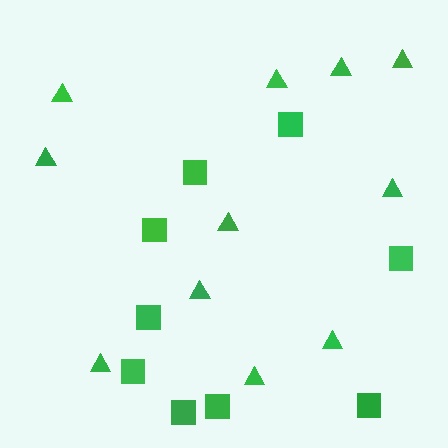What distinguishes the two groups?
There are 2 groups: one group of squares (9) and one group of triangles (11).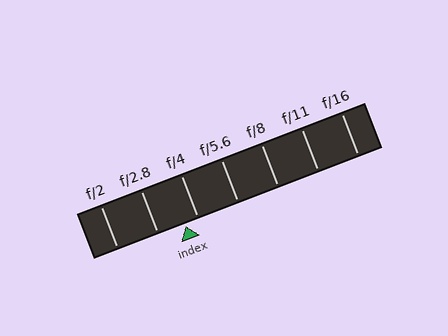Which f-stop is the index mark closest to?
The index mark is closest to f/4.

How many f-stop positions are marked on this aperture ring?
There are 7 f-stop positions marked.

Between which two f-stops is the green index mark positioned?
The index mark is between f/2.8 and f/4.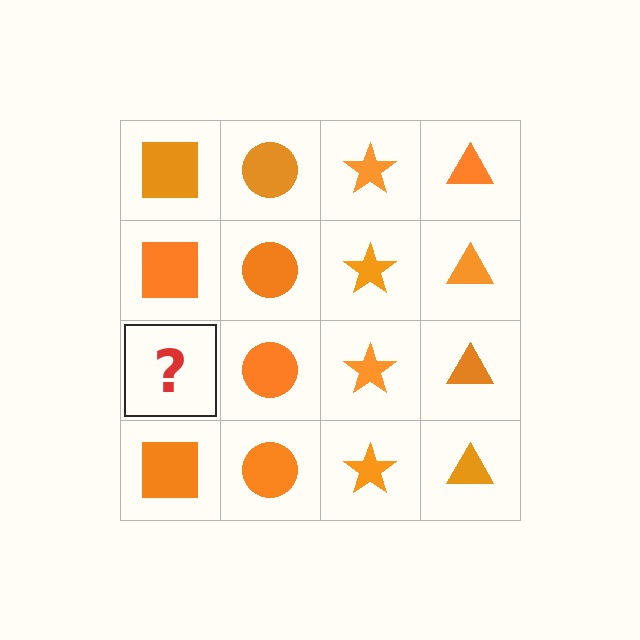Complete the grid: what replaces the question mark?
The question mark should be replaced with an orange square.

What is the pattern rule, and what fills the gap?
The rule is that each column has a consistent shape. The gap should be filled with an orange square.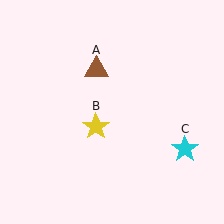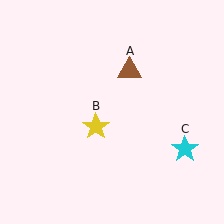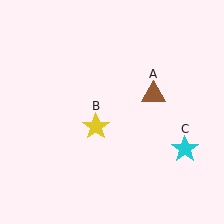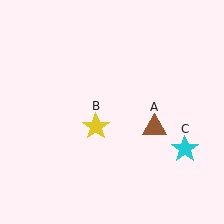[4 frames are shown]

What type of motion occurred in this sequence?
The brown triangle (object A) rotated clockwise around the center of the scene.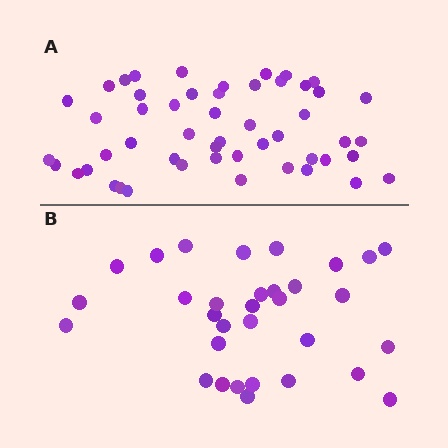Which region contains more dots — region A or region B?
Region A (the top region) has more dots.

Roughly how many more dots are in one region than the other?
Region A has approximately 20 more dots than region B.